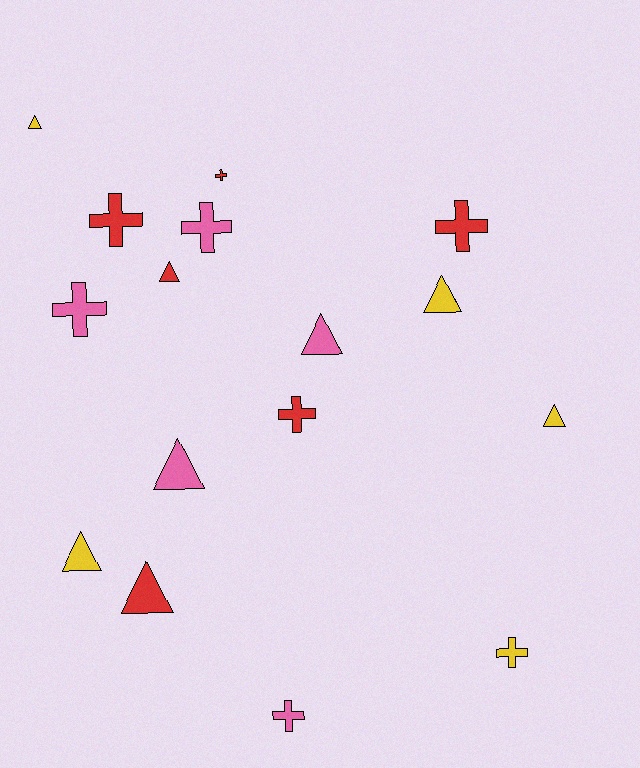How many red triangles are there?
There are 2 red triangles.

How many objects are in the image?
There are 16 objects.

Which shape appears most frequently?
Cross, with 8 objects.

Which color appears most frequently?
Red, with 6 objects.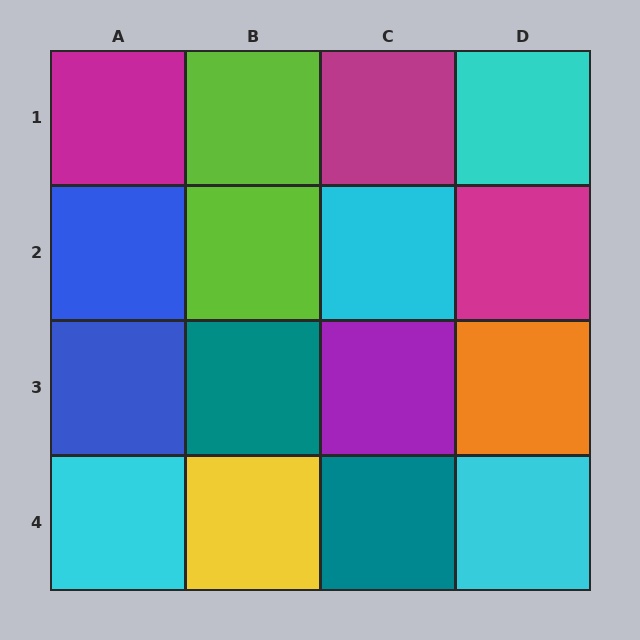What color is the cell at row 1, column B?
Lime.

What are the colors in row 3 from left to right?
Blue, teal, purple, orange.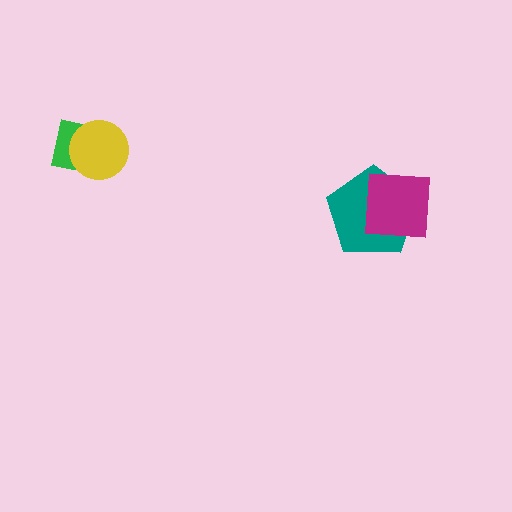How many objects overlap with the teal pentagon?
1 object overlaps with the teal pentagon.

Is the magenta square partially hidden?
No, no other shape covers it.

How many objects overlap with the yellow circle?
1 object overlaps with the yellow circle.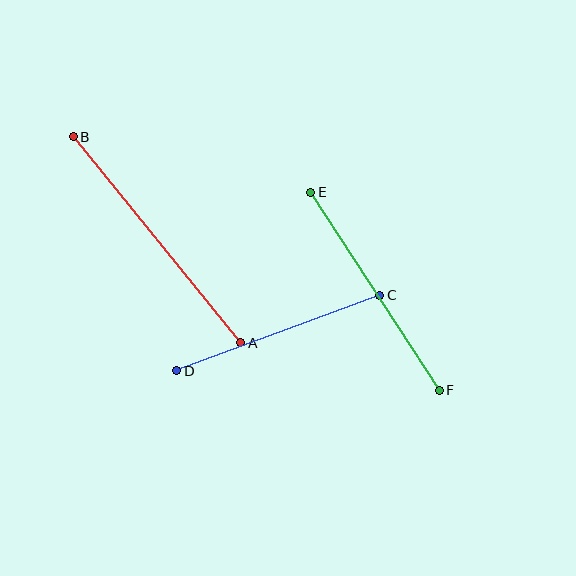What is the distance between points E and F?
The distance is approximately 236 pixels.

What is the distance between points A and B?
The distance is approximately 265 pixels.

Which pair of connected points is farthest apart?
Points A and B are farthest apart.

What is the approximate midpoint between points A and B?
The midpoint is at approximately (157, 240) pixels.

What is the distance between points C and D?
The distance is approximately 217 pixels.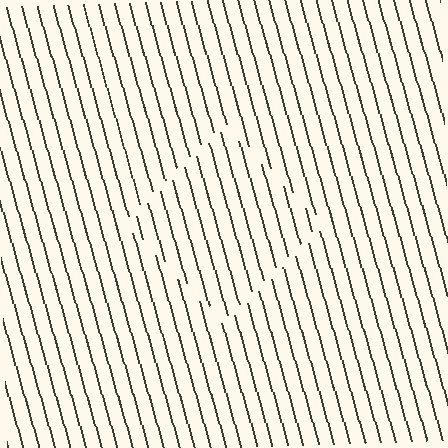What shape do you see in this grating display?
An illusory square. The interior of the shape contains the same grating, shifted by half a period — the contour is defined by the phase discontinuity where line-ends from the inner and outer gratings abut.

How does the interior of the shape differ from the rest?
The interior of the shape contains the same grating, shifted by half a period — the contour is defined by the phase discontinuity where line-ends from the inner and outer gratings abut.